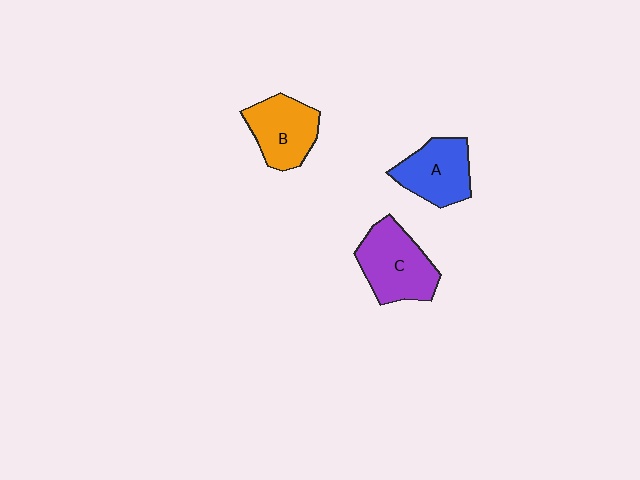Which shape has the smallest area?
Shape A (blue).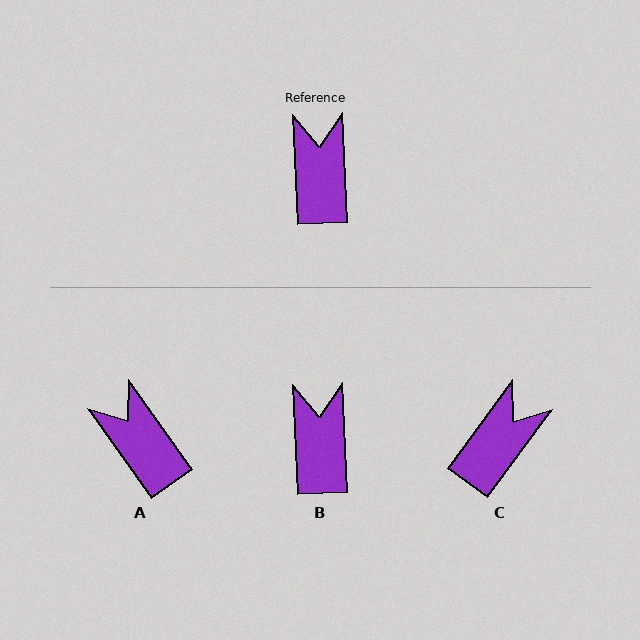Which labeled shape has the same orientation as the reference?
B.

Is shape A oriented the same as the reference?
No, it is off by about 33 degrees.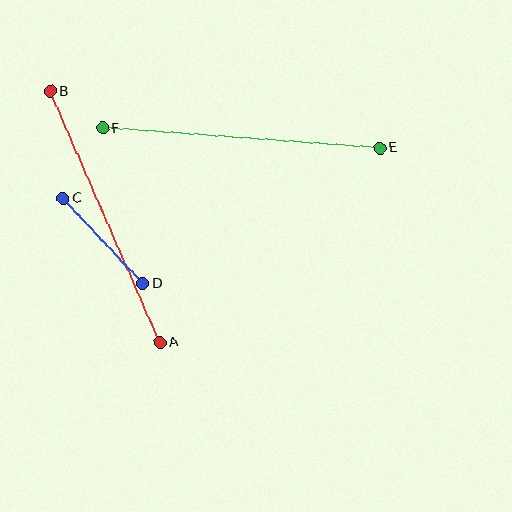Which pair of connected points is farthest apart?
Points E and F are farthest apart.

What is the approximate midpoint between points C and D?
The midpoint is at approximately (103, 241) pixels.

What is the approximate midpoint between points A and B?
The midpoint is at approximately (105, 217) pixels.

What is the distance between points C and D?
The distance is approximately 116 pixels.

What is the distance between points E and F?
The distance is approximately 278 pixels.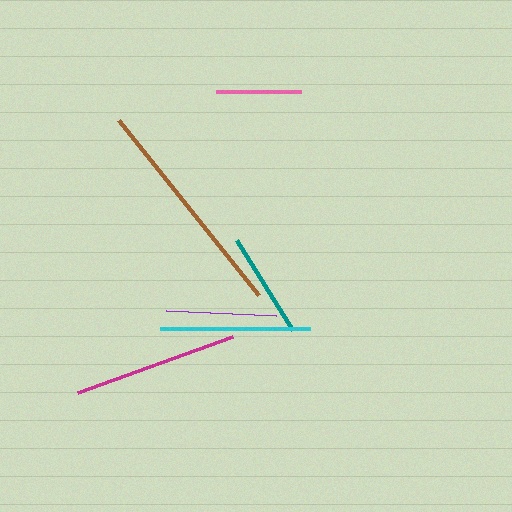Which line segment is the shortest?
The pink line is the shortest at approximately 85 pixels.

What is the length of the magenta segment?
The magenta segment is approximately 165 pixels long.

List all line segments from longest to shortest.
From longest to shortest: brown, magenta, cyan, purple, teal, pink.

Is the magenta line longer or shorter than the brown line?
The brown line is longer than the magenta line.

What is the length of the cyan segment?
The cyan segment is approximately 150 pixels long.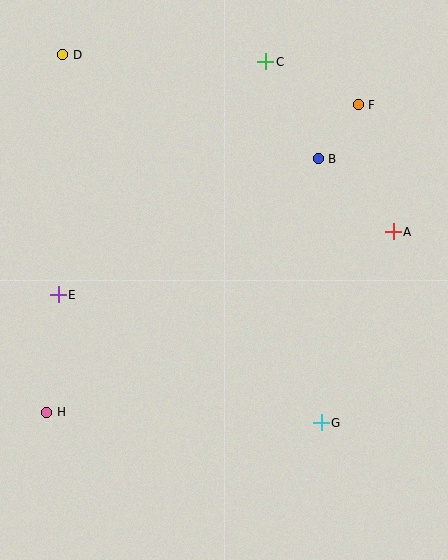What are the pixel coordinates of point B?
Point B is at (318, 159).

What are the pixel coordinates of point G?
Point G is at (321, 423).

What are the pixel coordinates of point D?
Point D is at (63, 55).